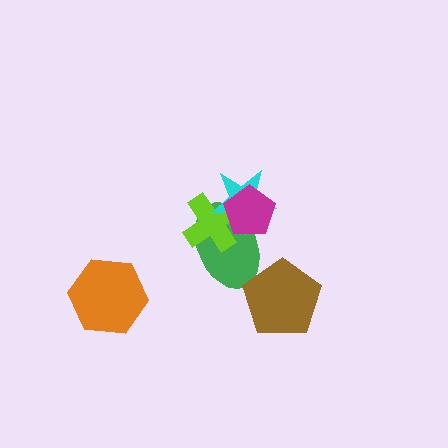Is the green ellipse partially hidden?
Yes, it is partially covered by another shape.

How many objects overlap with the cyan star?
3 objects overlap with the cyan star.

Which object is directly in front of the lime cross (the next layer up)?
The cyan star is directly in front of the lime cross.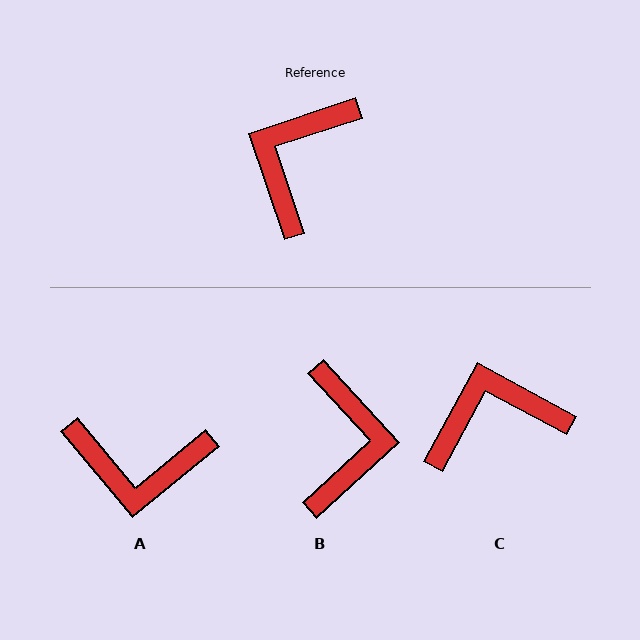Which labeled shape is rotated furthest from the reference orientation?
B, about 156 degrees away.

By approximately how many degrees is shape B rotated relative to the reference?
Approximately 156 degrees clockwise.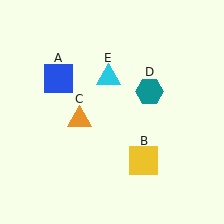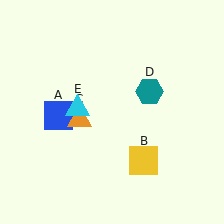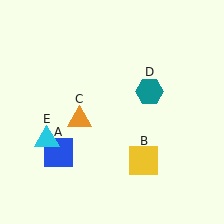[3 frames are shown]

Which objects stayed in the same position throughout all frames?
Yellow square (object B) and orange triangle (object C) and teal hexagon (object D) remained stationary.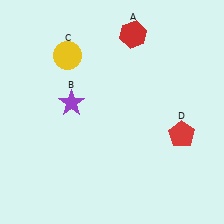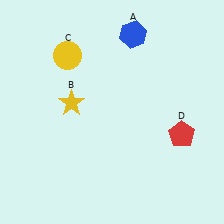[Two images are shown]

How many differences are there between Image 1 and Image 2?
There are 2 differences between the two images.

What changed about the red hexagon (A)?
In Image 1, A is red. In Image 2, it changed to blue.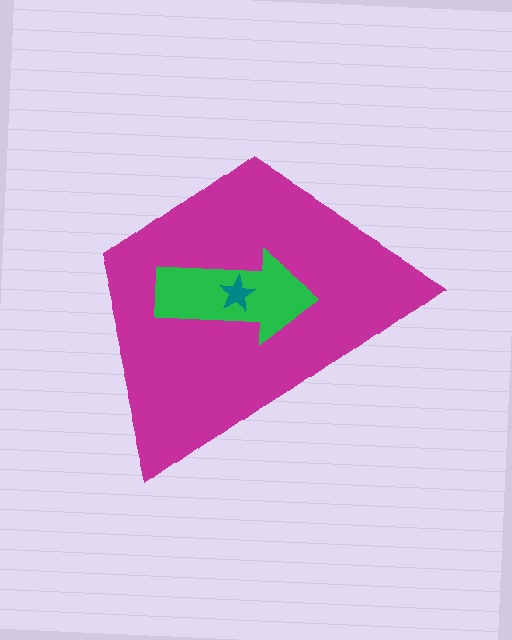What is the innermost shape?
The teal star.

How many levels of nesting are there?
3.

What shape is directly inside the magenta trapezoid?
The green arrow.